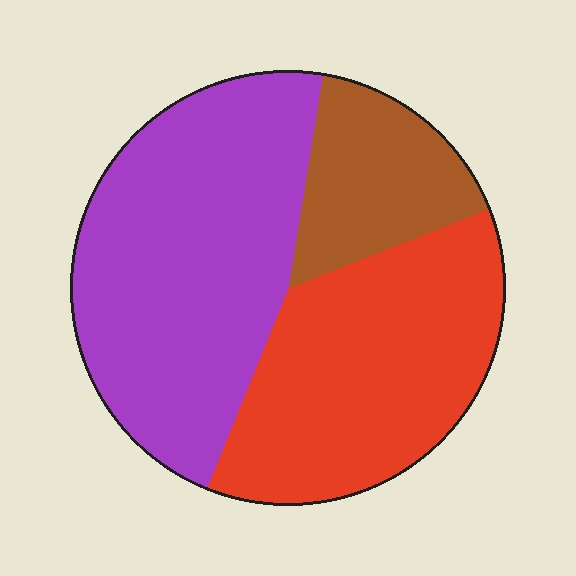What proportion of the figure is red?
Red takes up about three eighths (3/8) of the figure.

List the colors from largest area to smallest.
From largest to smallest: purple, red, brown.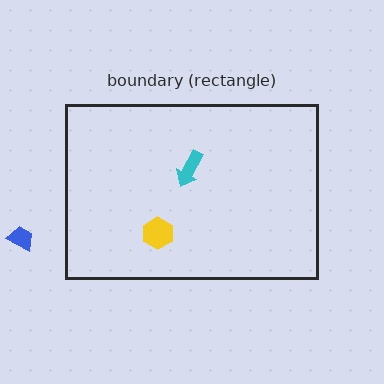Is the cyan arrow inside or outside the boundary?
Inside.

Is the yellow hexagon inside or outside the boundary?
Inside.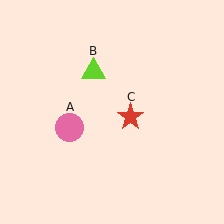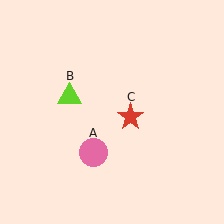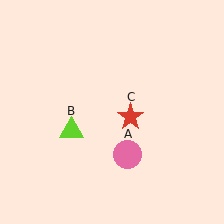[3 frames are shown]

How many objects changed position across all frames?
2 objects changed position: pink circle (object A), lime triangle (object B).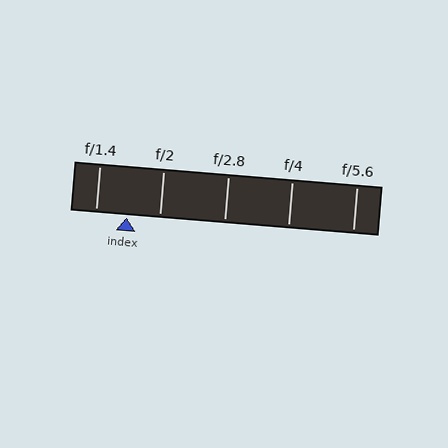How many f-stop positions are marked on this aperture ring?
There are 5 f-stop positions marked.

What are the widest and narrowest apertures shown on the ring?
The widest aperture shown is f/1.4 and the narrowest is f/5.6.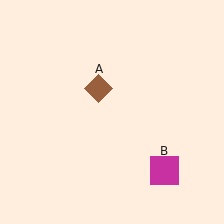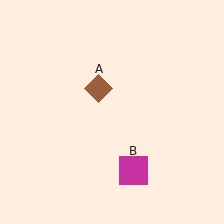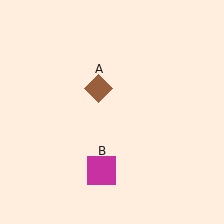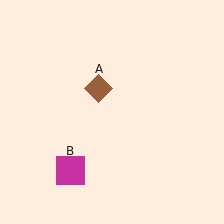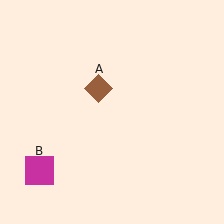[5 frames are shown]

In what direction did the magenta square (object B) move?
The magenta square (object B) moved left.